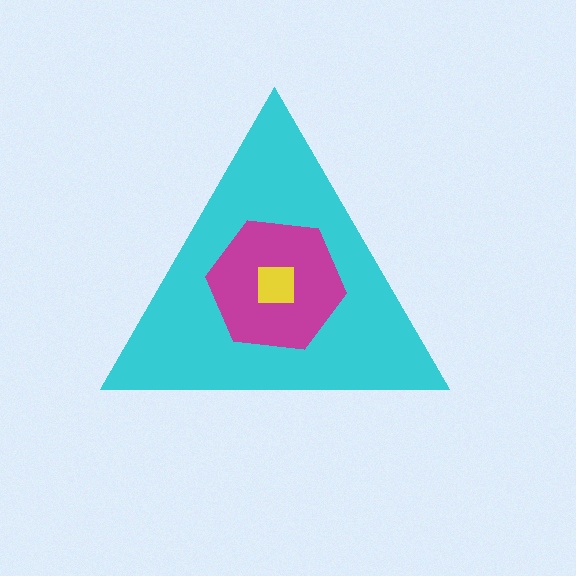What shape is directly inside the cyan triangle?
The magenta hexagon.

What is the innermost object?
The yellow square.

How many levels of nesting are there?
3.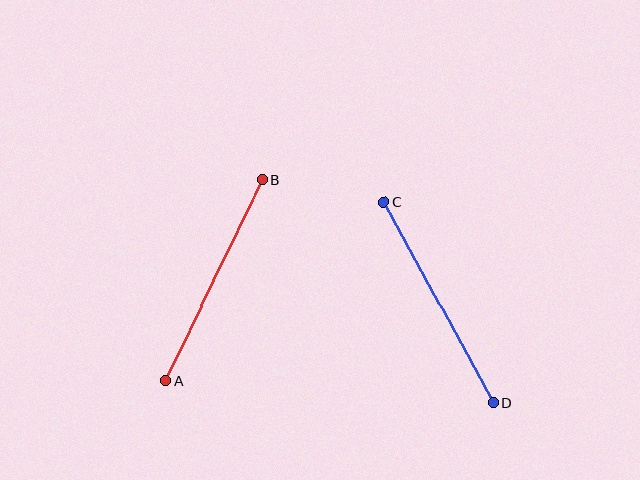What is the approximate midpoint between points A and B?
The midpoint is at approximately (214, 281) pixels.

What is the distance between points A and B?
The distance is approximately 223 pixels.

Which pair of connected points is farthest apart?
Points C and D are farthest apart.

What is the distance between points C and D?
The distance is approximately 229 pixels.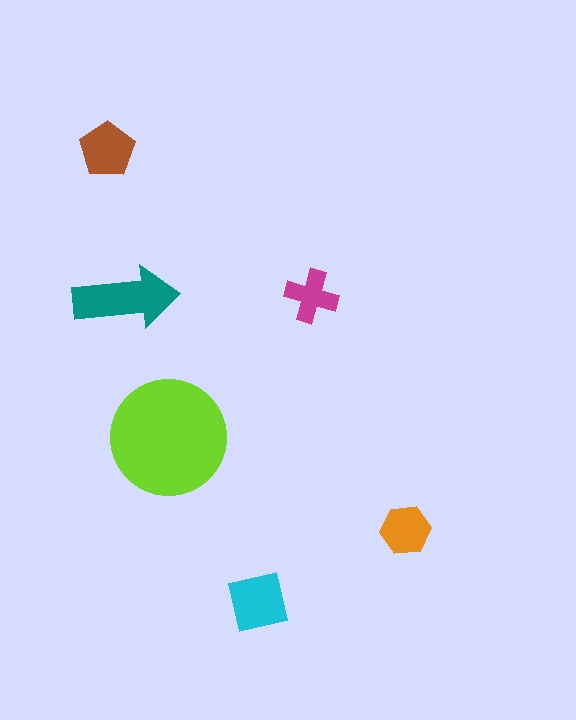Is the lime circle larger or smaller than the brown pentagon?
Larger.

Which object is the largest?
The lime circle.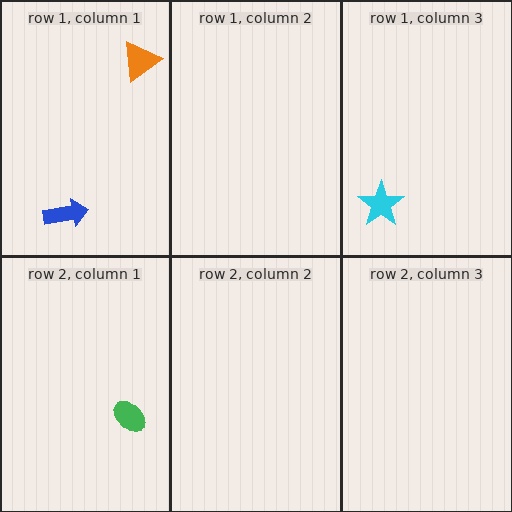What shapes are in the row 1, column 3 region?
The cyan star.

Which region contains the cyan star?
The row 1, column 3 region.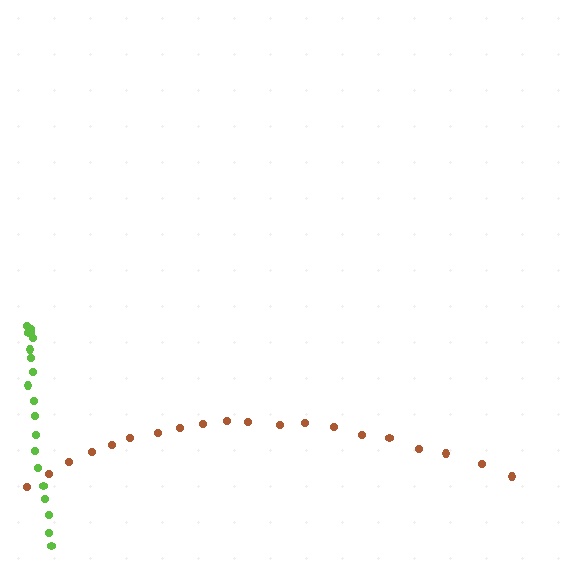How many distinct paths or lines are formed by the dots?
There are 2 distinct paths.